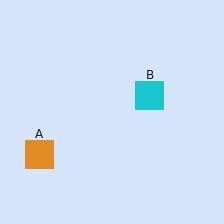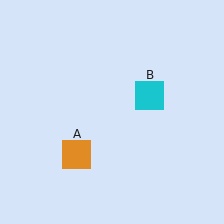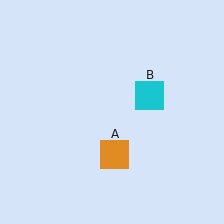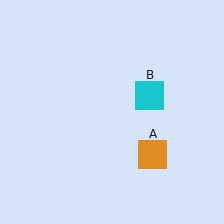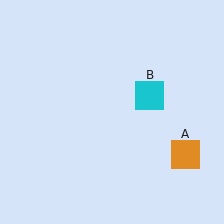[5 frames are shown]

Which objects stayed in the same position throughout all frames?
Cyan square (object B) remained stationary.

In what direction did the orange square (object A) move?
The orange square (object A) moved right.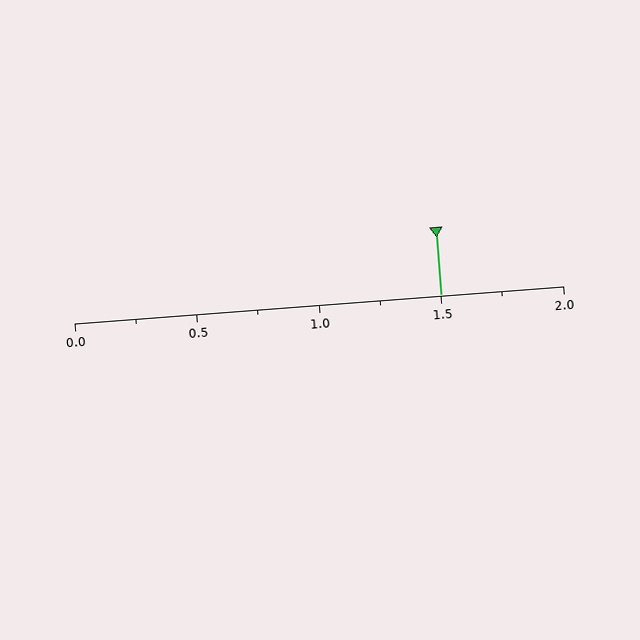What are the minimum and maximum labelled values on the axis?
The axis runs from 0.0 to 2.0.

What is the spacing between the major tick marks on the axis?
The major ticks are spaced 0.5 apart.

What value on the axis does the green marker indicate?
The marker indicates approximately 1.5.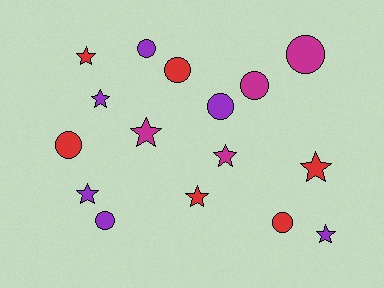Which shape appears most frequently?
Circle, with 8 objects.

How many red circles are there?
There are 3 red circles.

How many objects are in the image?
There are 16 objects.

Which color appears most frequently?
Purple, with 6 objects.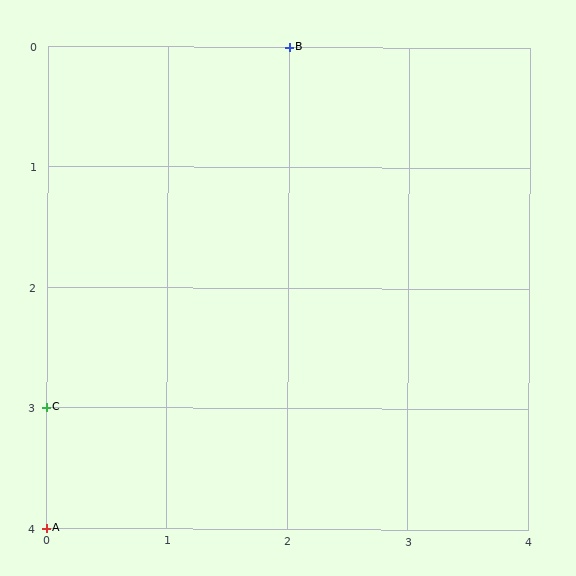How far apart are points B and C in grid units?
Points B and C are 2 columns and 3 rows apart (about 3.6 grid units diagonally).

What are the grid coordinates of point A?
Point A is at grid coordinates (0, 4).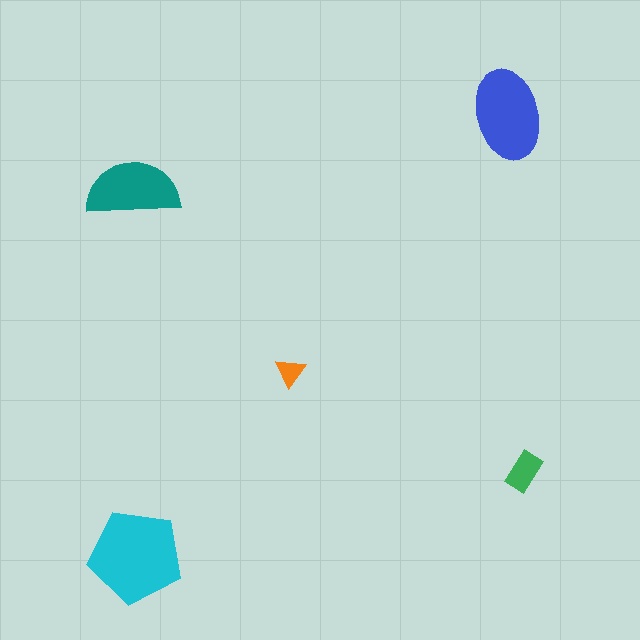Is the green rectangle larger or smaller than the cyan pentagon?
Smaller.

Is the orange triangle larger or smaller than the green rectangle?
Smaller.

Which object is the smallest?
The orange triangle.